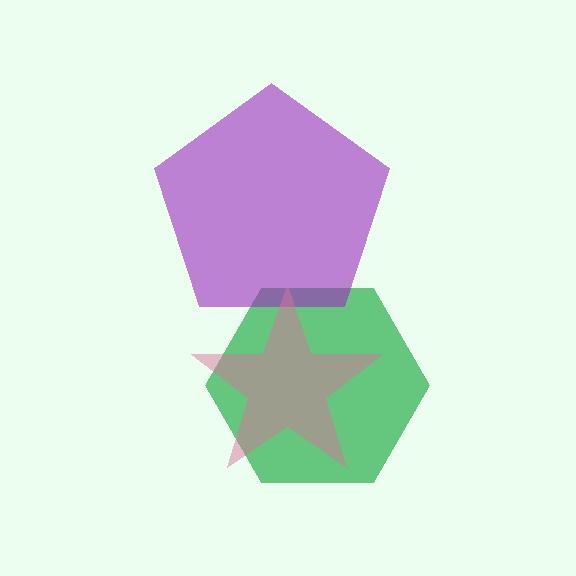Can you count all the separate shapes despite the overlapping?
Yes, there are 3 separate shapes.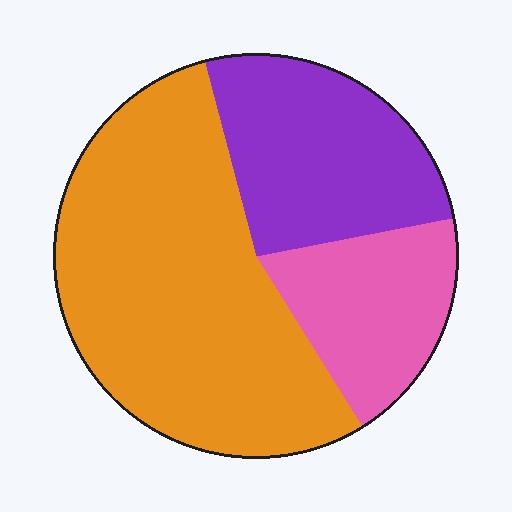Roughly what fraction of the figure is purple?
Purple covers about 25% of the figure.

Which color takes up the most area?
Orange, at roughly 55%.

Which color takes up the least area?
Pink, at roughly 20%.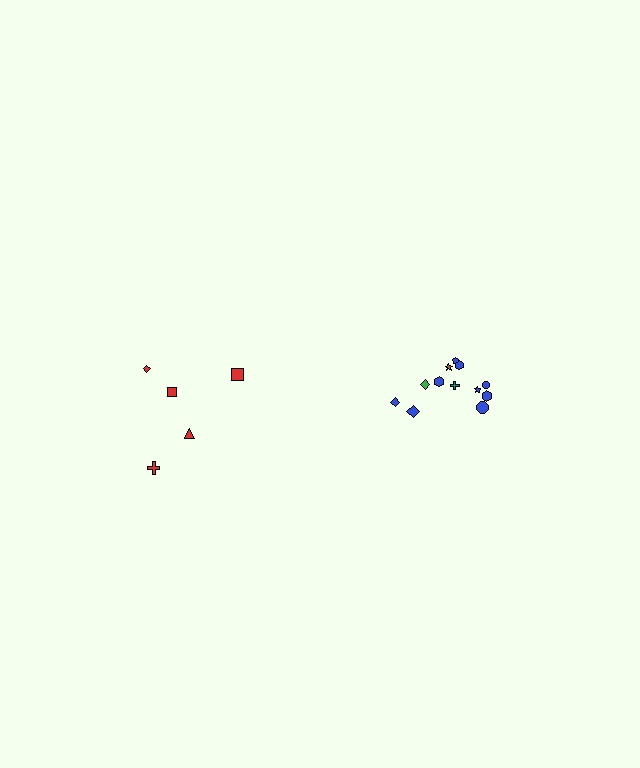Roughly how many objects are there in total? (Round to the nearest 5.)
Roughly 15 objects in total.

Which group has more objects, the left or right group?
The right group.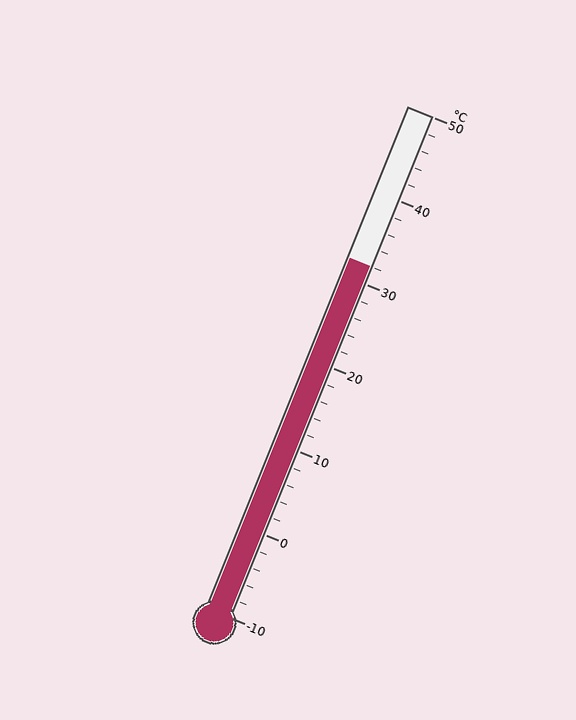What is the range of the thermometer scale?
The thermometer scale ranges from -10°C to 50°C.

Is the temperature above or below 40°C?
The temperature is below 40°C.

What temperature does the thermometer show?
The thermometer shows approximately 32°C.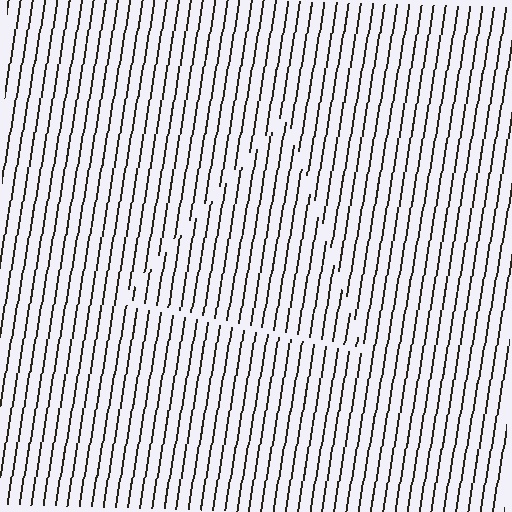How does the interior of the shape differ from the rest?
The interior of the shape contains the same grating, shifted by half a period — the contour is defined by the phase discontinuity where line-ends from the inner and outer gratings abut.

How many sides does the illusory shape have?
3 sides — the line-ends trace a triangle.